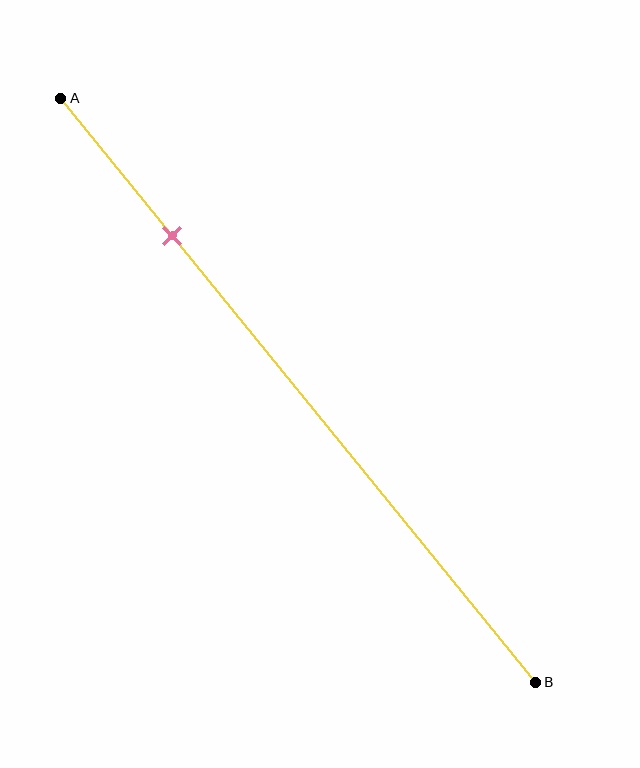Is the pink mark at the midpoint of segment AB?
No, the mark is at about 25% from A, not at the 50% midpoint.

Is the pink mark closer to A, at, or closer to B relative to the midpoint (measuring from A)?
The pink mark is closer to point A than the midpoint of segment AB.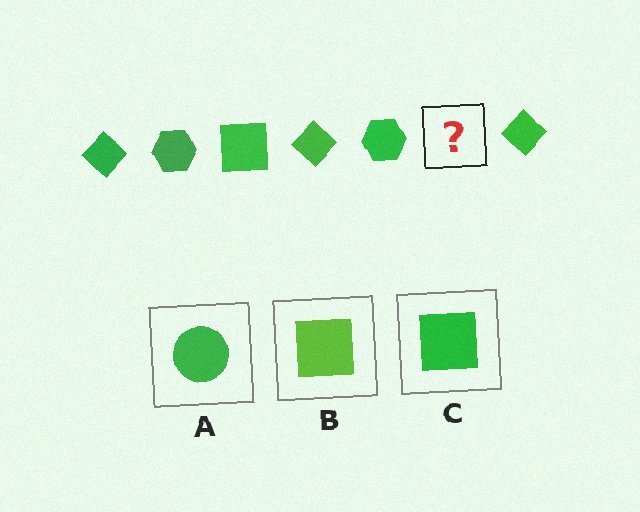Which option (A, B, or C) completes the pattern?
C.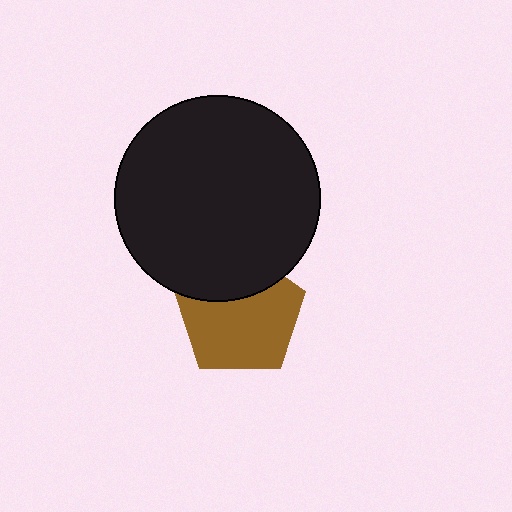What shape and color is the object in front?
The object in front is a black circle.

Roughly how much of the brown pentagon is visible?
Most of it is visible (roughly 70%).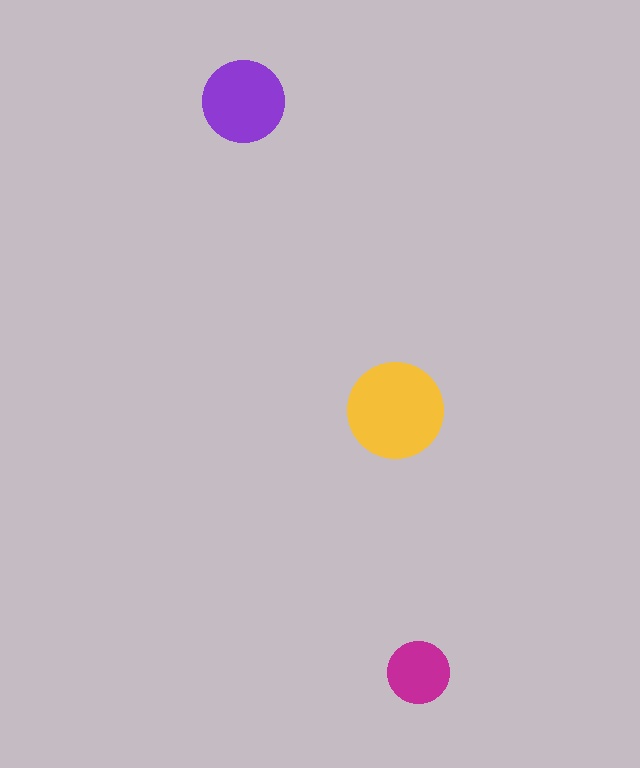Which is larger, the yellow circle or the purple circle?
The yellow one.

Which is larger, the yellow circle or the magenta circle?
The yellow one.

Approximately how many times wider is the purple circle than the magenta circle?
About 1.5 times wider.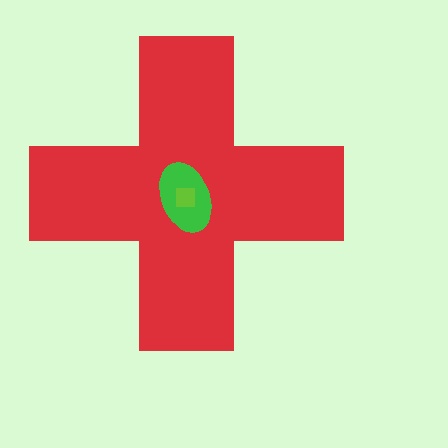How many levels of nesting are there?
3.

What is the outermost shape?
The red cross.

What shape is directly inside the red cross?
The green ellipse.